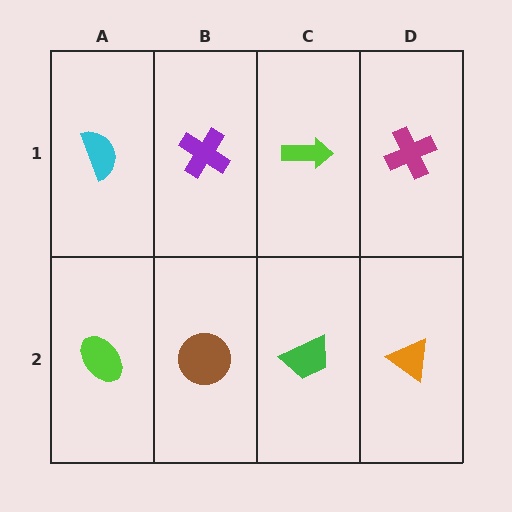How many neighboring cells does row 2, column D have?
2.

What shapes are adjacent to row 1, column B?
A brown circle (row 2, column B), a cyan semicircle (row 1, column A), a lime arrow (row 1, column C).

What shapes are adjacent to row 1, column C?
A green trapezoid (row 2, column C), a purple cross (row 1, column B), a magenta cross (row 1, column D).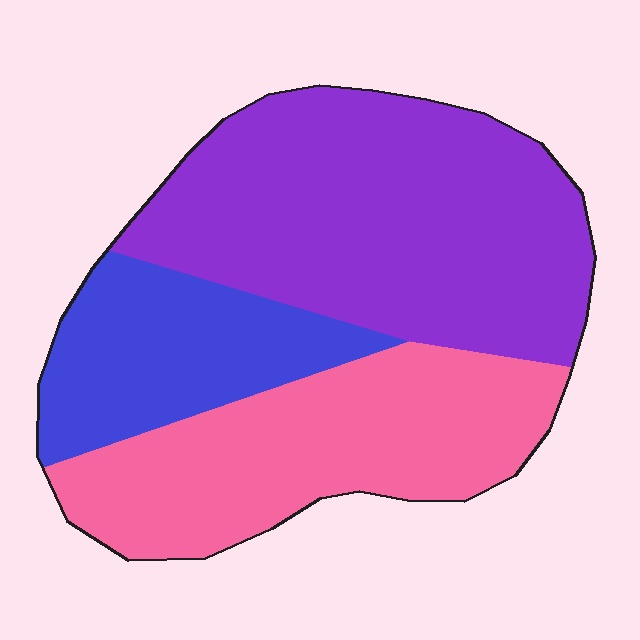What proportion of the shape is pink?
Pink covers about 35% of the shape.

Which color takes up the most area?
Purple, at roughly 45%.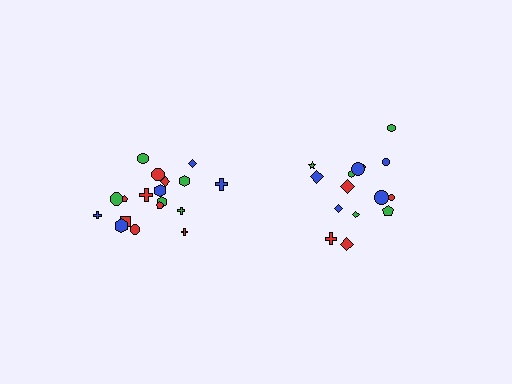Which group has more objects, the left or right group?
The left group.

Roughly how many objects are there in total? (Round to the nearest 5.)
Roughly 35 objects in total.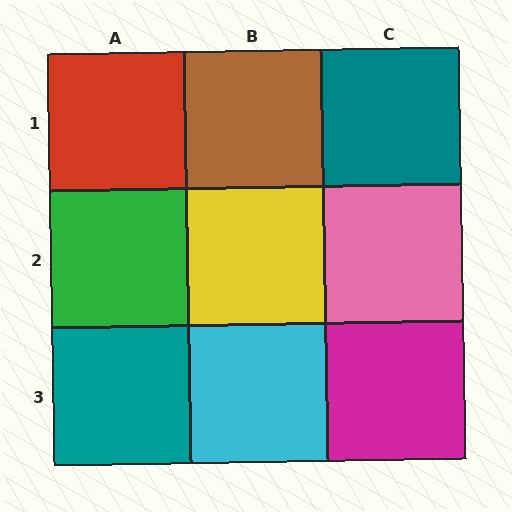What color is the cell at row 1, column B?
Brown.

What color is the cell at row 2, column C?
Pink.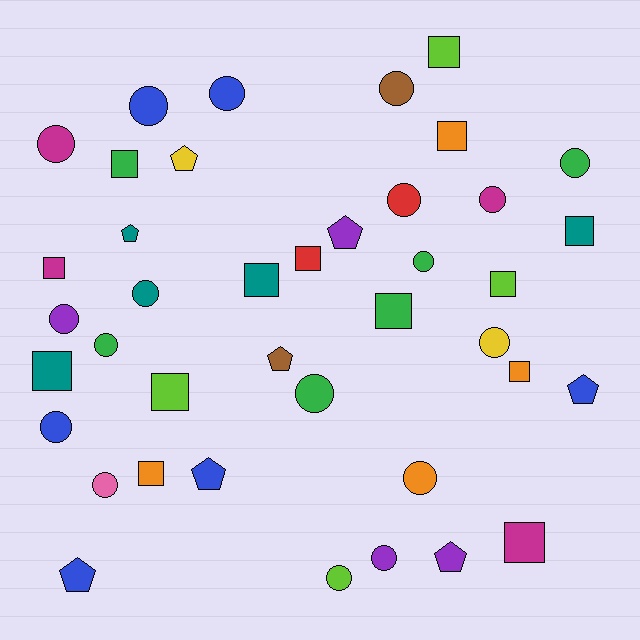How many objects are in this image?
There are 40 objects.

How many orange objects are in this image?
There are 4 orange objects.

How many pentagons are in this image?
There are 8 pentagons.